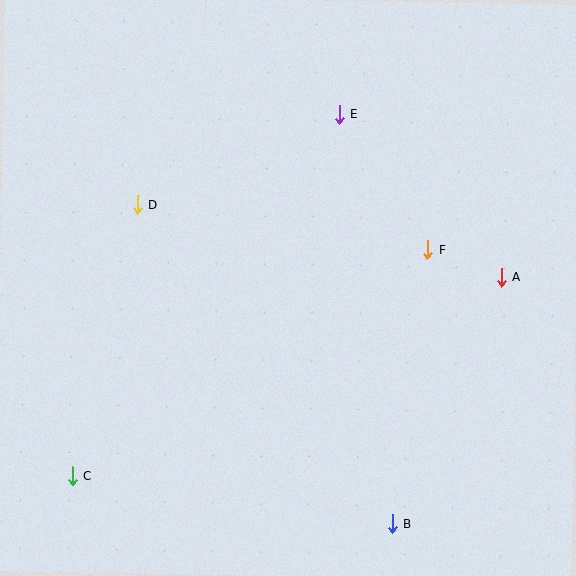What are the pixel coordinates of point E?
Point E is at (339, 114).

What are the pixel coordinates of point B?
Point B is at (393, 523).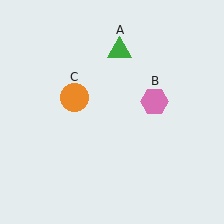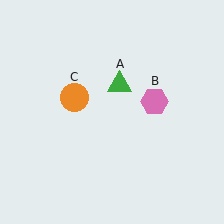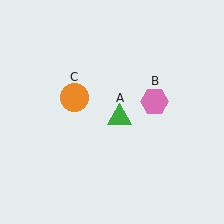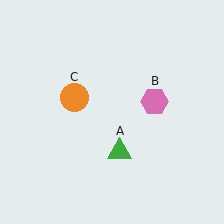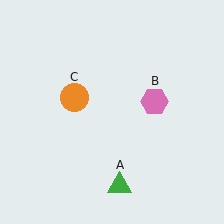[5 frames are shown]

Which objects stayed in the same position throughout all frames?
Pink hexagon (object B) and orange circle (object C) remained stationary.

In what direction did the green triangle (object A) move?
The green triangle (object A) moved down.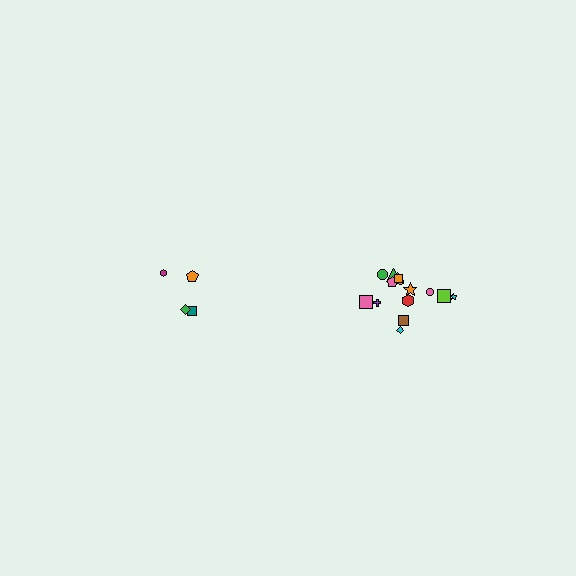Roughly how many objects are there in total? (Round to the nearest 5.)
Roughly 20 objects in total.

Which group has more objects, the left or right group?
The right group.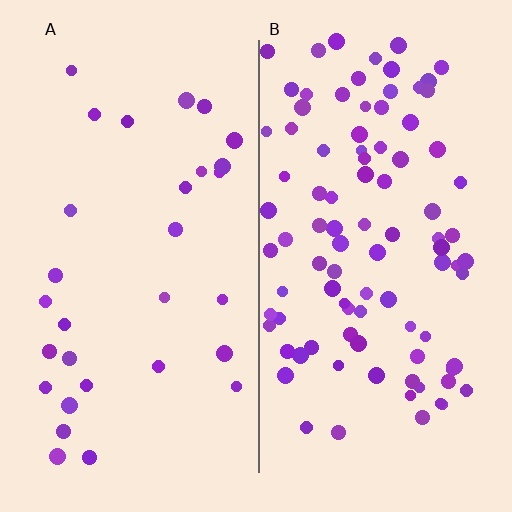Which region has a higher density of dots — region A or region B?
B (the right).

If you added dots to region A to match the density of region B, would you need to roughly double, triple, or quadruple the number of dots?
Approximately triple.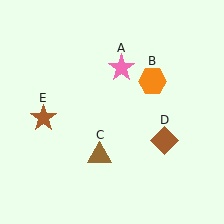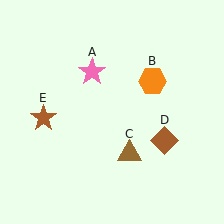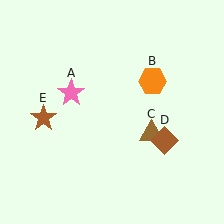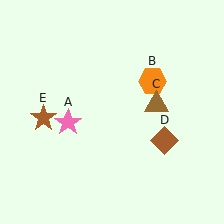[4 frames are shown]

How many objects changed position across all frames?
2 objects changed position: pink star (object A), brown triangle (object C).